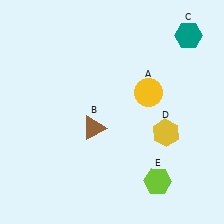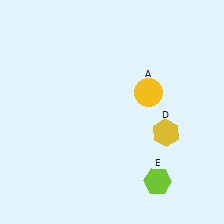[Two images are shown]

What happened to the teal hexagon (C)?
The teal hexagon (C) was removed in Image 2. It was in the top-right area of Image 1.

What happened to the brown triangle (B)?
The brown triangle (B) was removed in Image 2. It was in the bottom-left area of Image 1.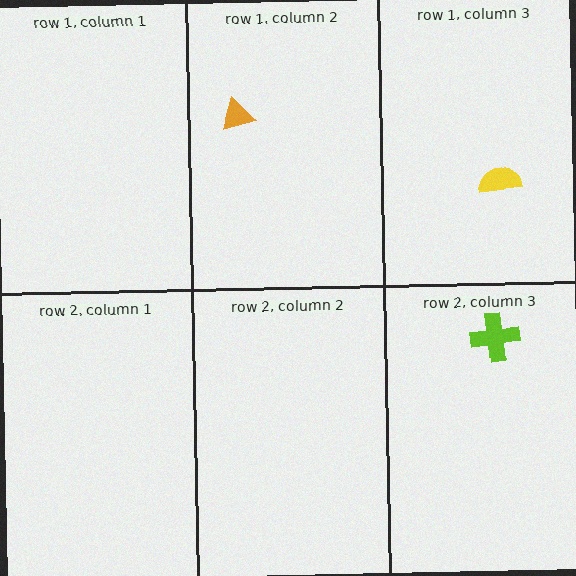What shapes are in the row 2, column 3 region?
The lime cross.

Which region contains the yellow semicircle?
The row 1, column 3 region.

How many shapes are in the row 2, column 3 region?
1.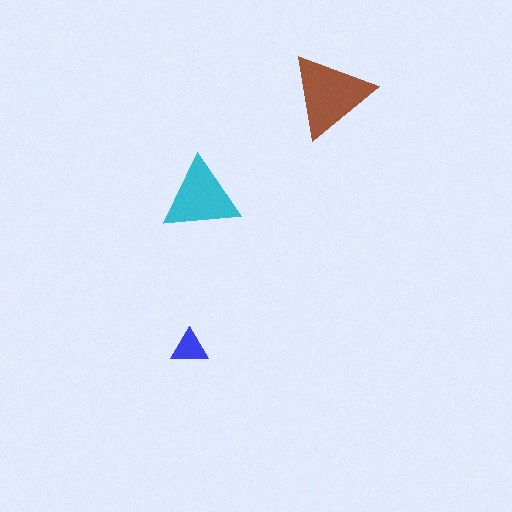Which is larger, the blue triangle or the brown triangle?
The brown one.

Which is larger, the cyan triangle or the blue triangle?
The cyan one.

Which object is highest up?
The brown triangle is topmost.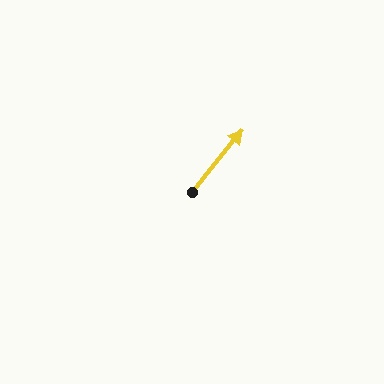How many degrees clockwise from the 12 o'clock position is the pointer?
Approximately 39 degrees.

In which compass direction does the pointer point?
Northeast.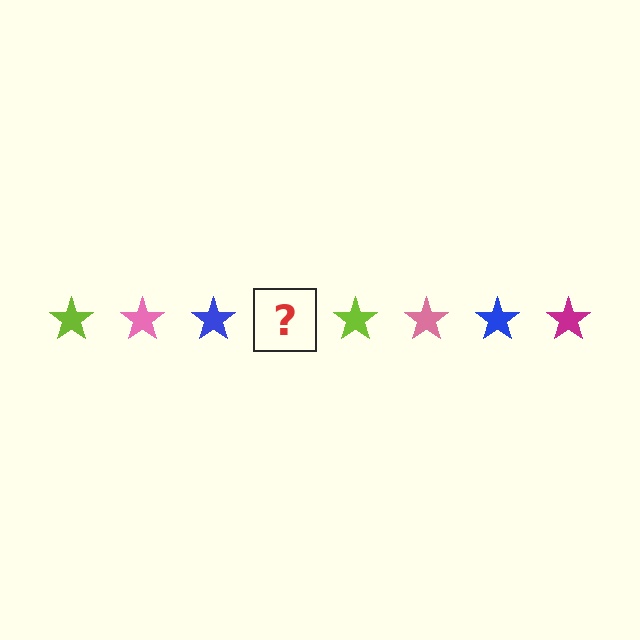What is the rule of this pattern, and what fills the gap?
The rule is that the pattern cycles through lime, pink, blue, magenta stars. The gap should be filled with a magenta star.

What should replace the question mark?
The question mark should be replaced with a magenta star.